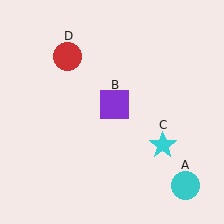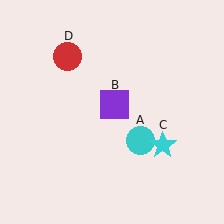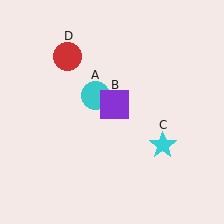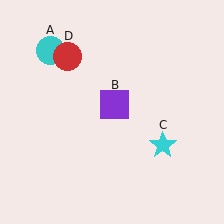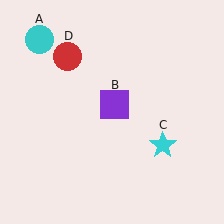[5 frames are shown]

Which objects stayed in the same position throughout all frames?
Purple square (object B) and cyan star (object C) and red circle (object D) remained stationary.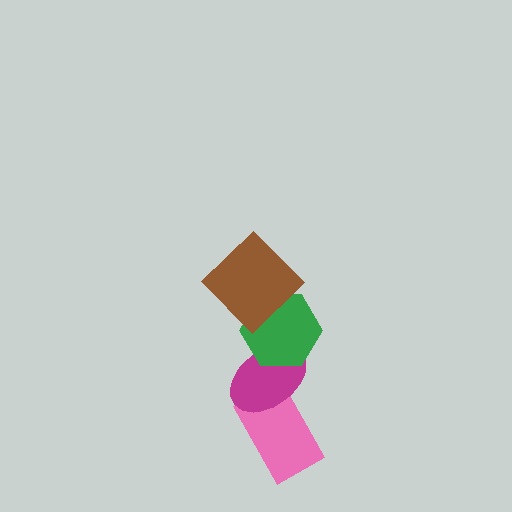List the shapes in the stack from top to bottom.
From top to bottom: the brown diamond, the green hexagon, the magenta ellipse, the pink rectangle.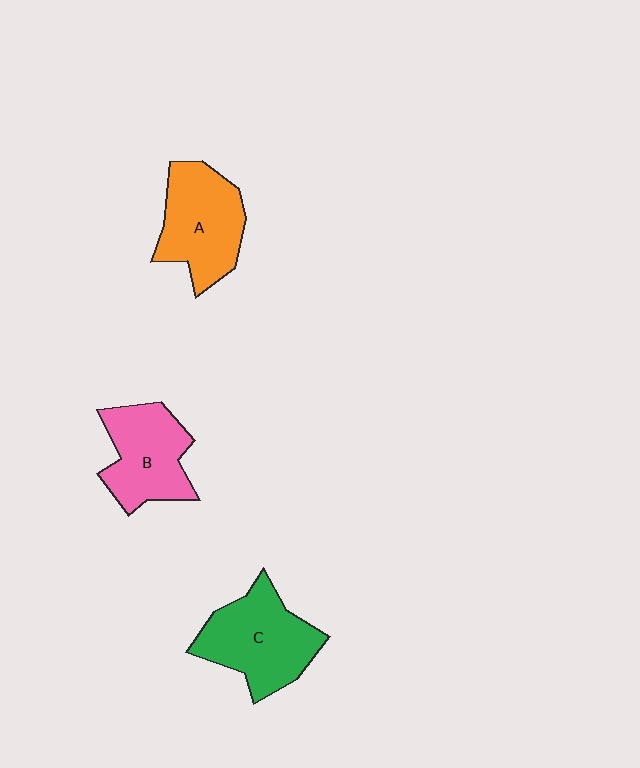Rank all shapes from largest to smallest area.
From largest to smallest: C (green), A (orange), B (pink).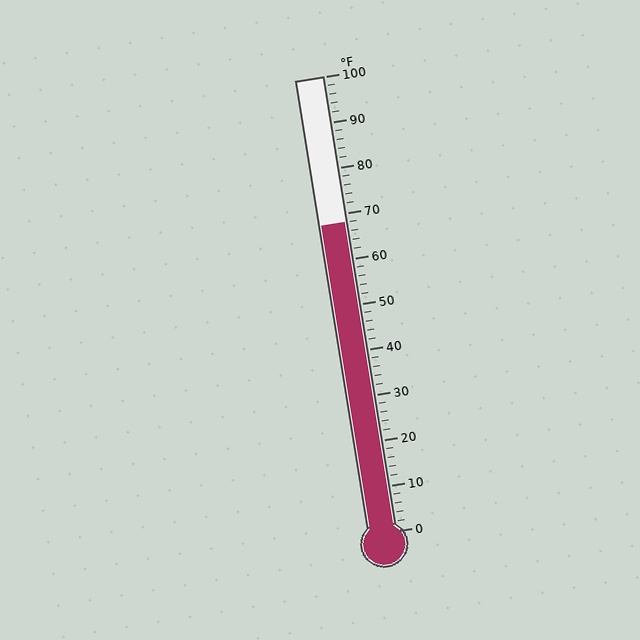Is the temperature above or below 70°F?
The temperature is below 70°F.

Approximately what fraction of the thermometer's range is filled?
The thermometer is filled to approximately 70% of its range.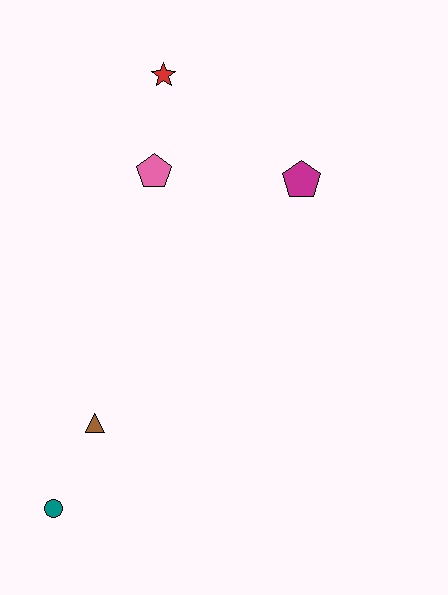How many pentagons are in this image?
There are 2 pentagons.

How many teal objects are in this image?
There is 1 teal object.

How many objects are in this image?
There are 5 objects.